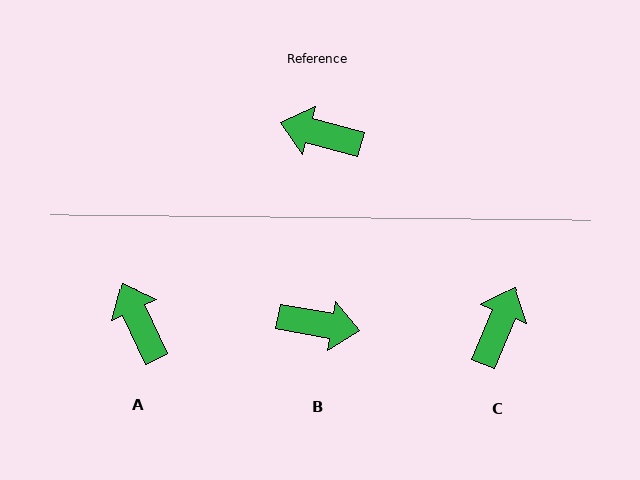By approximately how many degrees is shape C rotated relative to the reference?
Approximately 97 degrees clockwise.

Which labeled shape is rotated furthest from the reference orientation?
B, about 175 degrees away.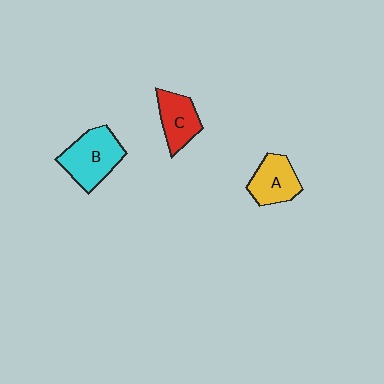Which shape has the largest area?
Shape B (cyan).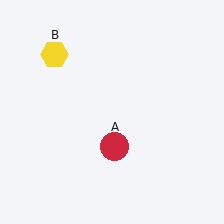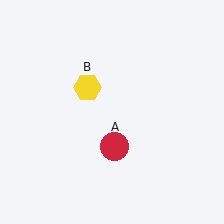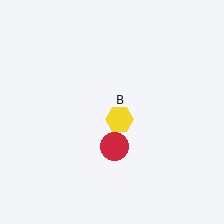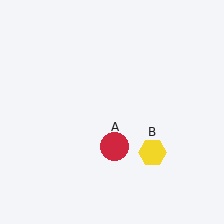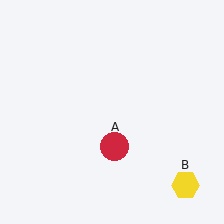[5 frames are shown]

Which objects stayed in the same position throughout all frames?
Red circle (object A) remained stationary.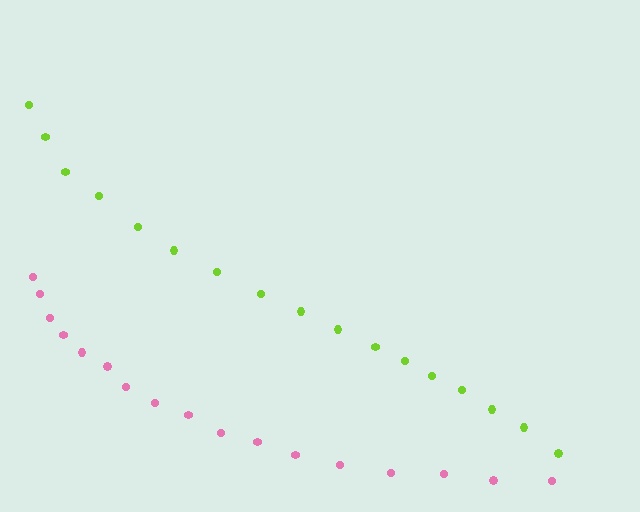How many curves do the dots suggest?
There are 2 distinct paths.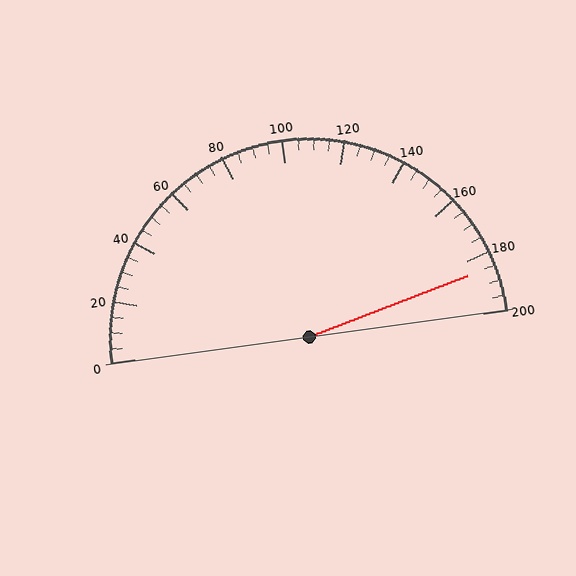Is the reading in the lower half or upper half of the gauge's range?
The reading is in the upper half of the range (0 to 200).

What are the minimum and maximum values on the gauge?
The gauge ranges from 0 to 200.